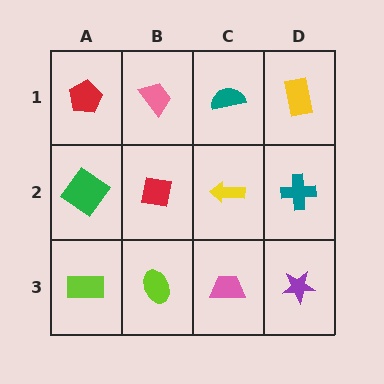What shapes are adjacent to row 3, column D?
A teal cross (row 2, column D), a pink trapezoid (row 3, column C).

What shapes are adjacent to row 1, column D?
A teal cross (row 2, column D), a teal semicircle (row 1, column C).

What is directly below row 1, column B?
A red square.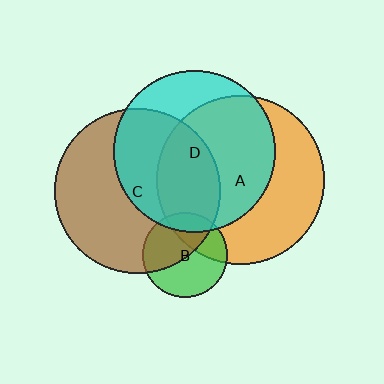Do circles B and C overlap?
Yes.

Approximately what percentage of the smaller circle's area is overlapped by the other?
Approximately 50%.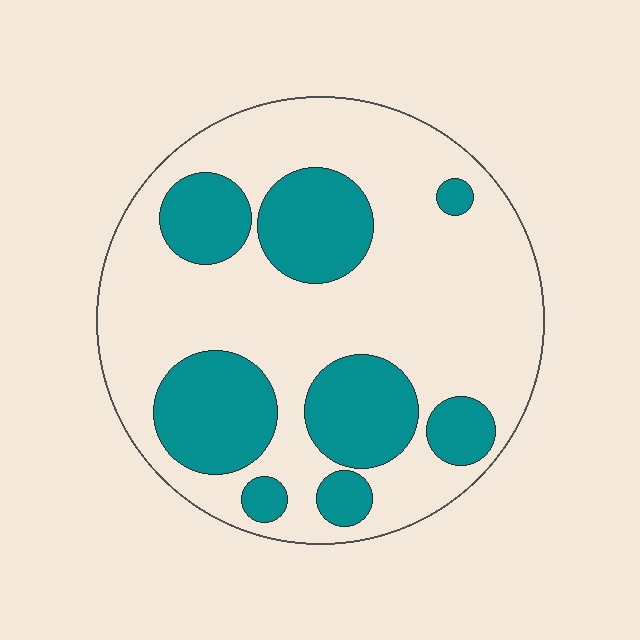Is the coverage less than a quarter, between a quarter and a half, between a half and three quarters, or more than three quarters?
Between a quarter and a half.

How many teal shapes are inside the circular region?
8.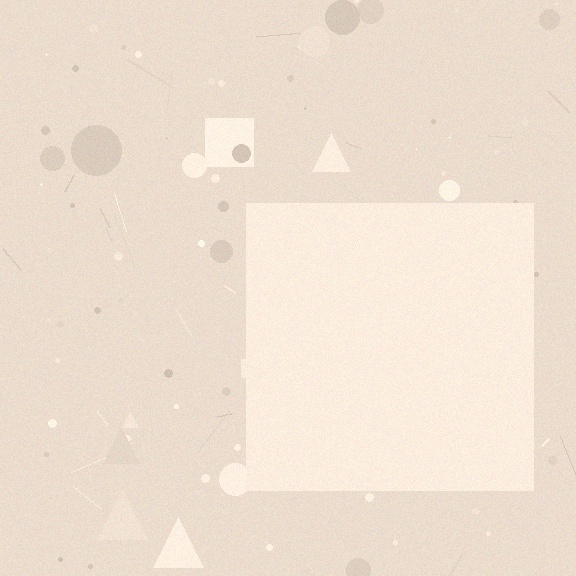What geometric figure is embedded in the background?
A square is embedded in the background.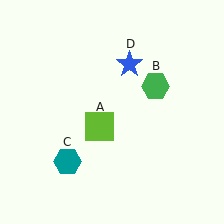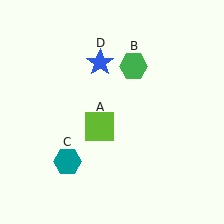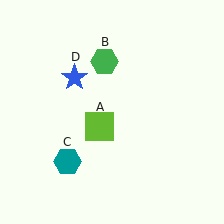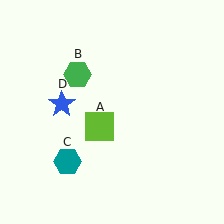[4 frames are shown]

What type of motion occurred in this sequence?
The green hexagon (object B), blue star (object D) rotated counterclockwise around the center of the scene.